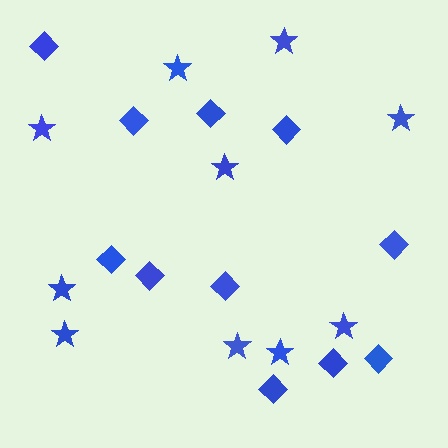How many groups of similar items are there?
There are 2 groups: one group of stars (10) and one group of diamonds (11).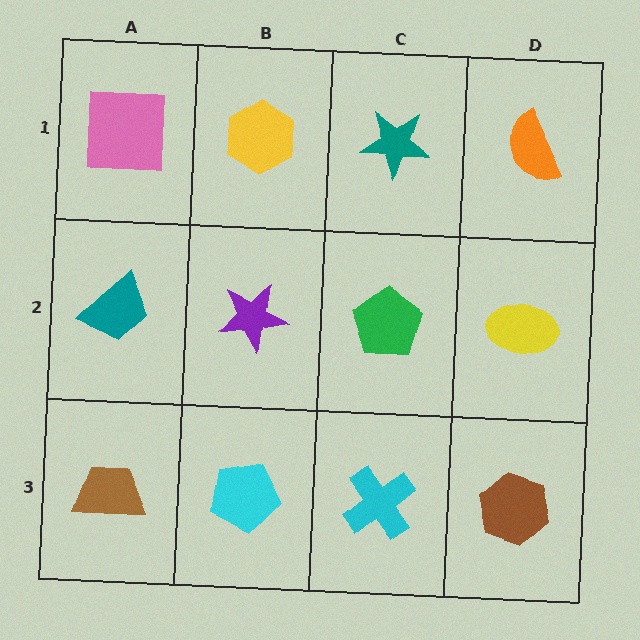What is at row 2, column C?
A green pentagon.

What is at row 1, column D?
An orange semicircle.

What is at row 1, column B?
A yellow hexagon.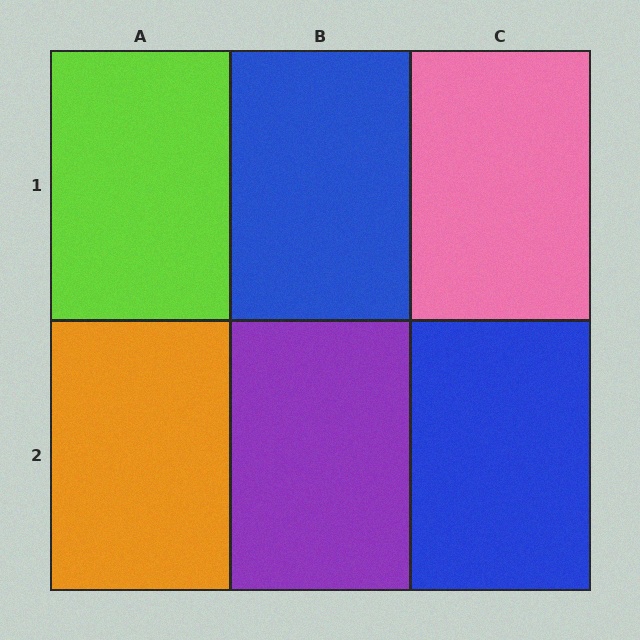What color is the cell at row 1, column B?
Blue.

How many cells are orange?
1 cell is orange.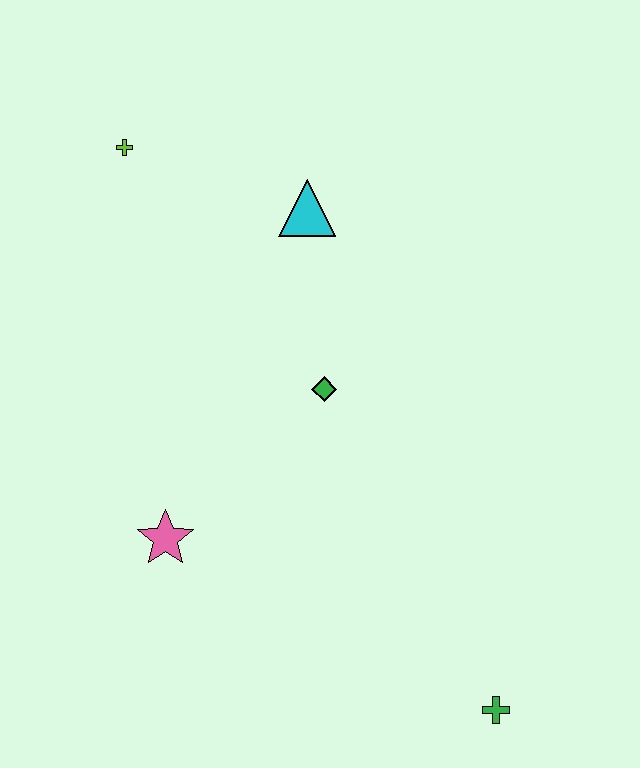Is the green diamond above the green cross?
Yes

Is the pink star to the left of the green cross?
Yes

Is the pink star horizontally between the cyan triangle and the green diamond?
No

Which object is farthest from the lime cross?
The green cross is farthest from the lime cross.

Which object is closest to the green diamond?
The cyan triangle is closest to the green diamond.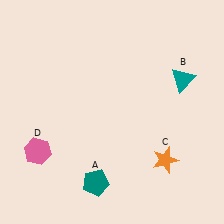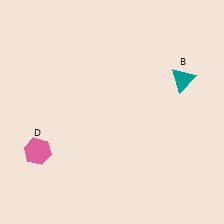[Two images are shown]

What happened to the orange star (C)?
The orange star (C) was removed in Image 2. It was in the bottom-right area of Image 1.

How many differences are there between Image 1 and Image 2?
There are 2 differences between the two images.